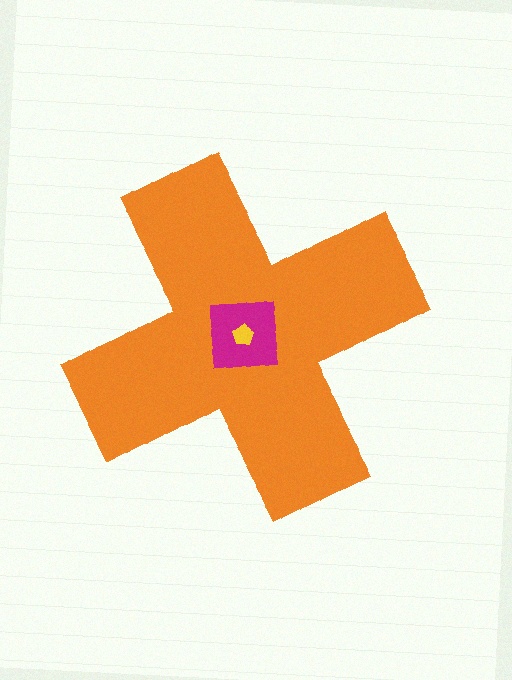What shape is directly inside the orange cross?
The magenta square.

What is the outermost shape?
The orange cross.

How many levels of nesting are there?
3.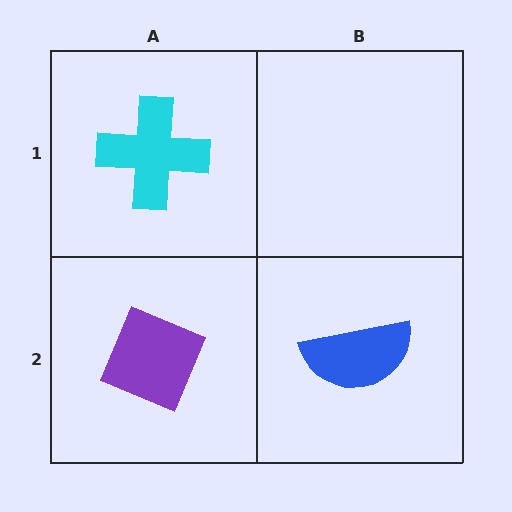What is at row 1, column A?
A cyan cross.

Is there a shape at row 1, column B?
No, that cell is empty.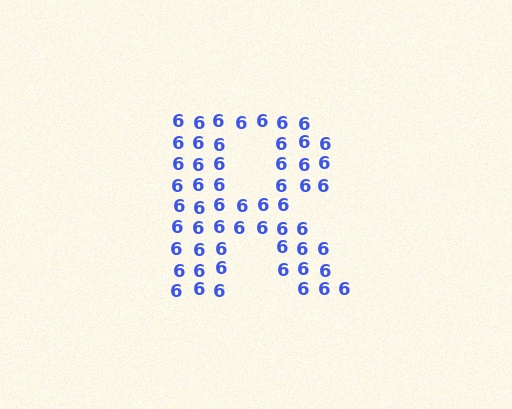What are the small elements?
The small elements are digit 6's.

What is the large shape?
The large shape is the letter R.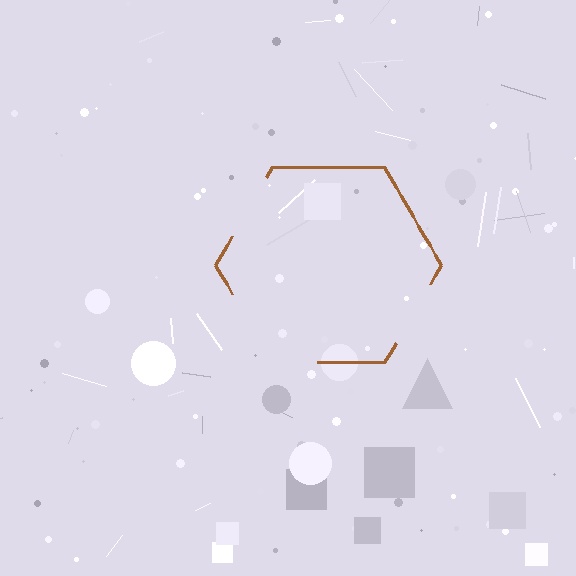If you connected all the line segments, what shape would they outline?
They would outline a hexagon.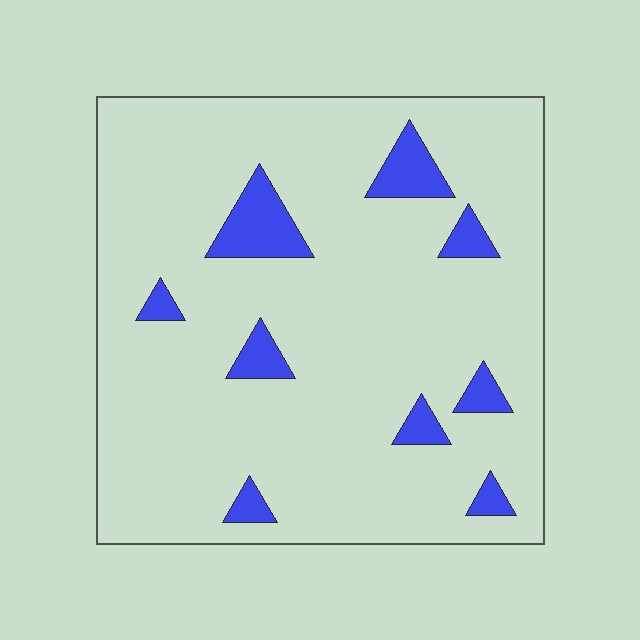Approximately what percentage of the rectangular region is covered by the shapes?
Approximately 10%.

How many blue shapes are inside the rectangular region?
9.